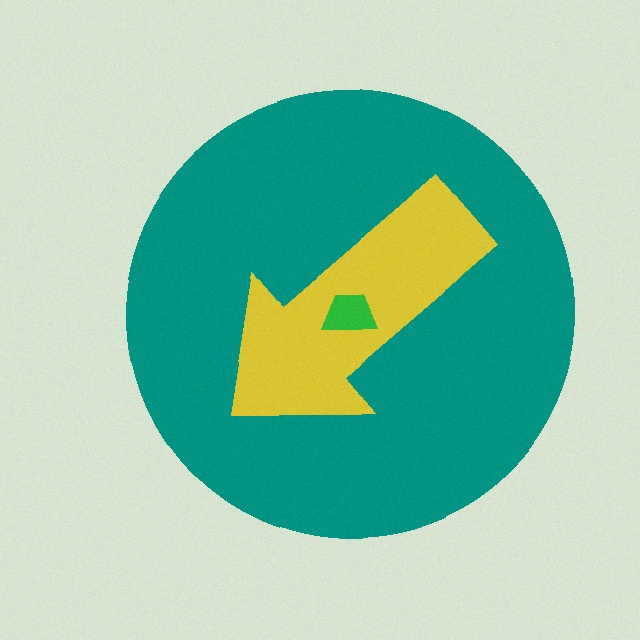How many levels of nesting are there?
3.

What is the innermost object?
The green trapezoid.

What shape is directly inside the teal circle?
The yellow arrow.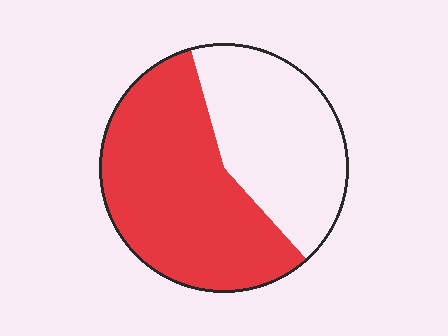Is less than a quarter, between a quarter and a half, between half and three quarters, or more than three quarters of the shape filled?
Between half and three quarters.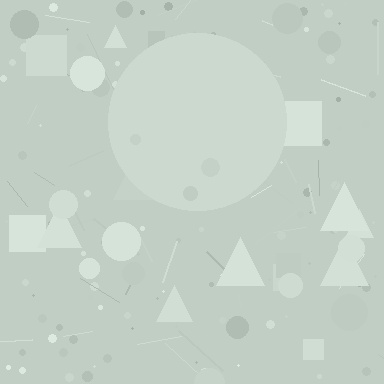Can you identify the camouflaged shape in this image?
The camouflaged shape is a circle.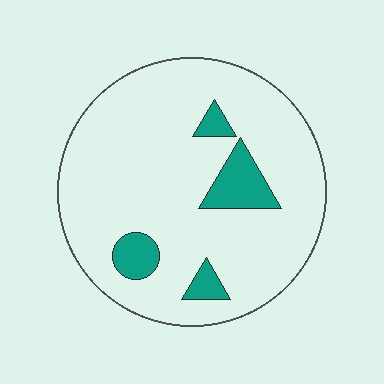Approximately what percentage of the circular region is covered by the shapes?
Approximately 10%.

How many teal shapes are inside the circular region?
4.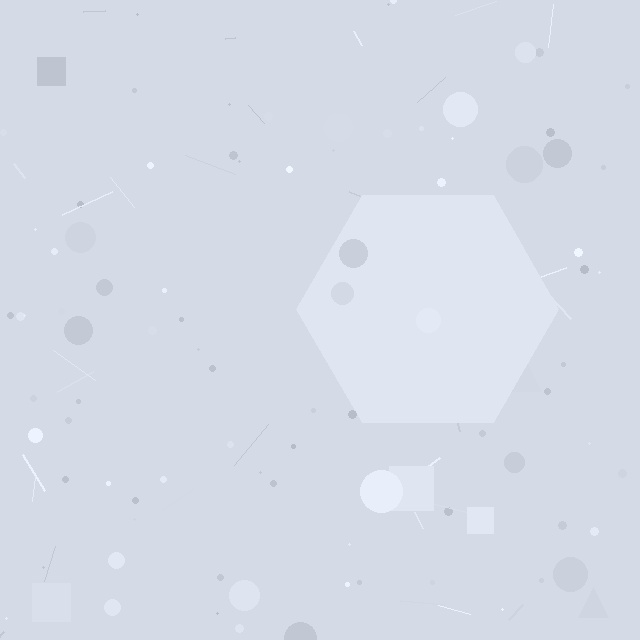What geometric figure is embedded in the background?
A hexagon is embedded in the background.